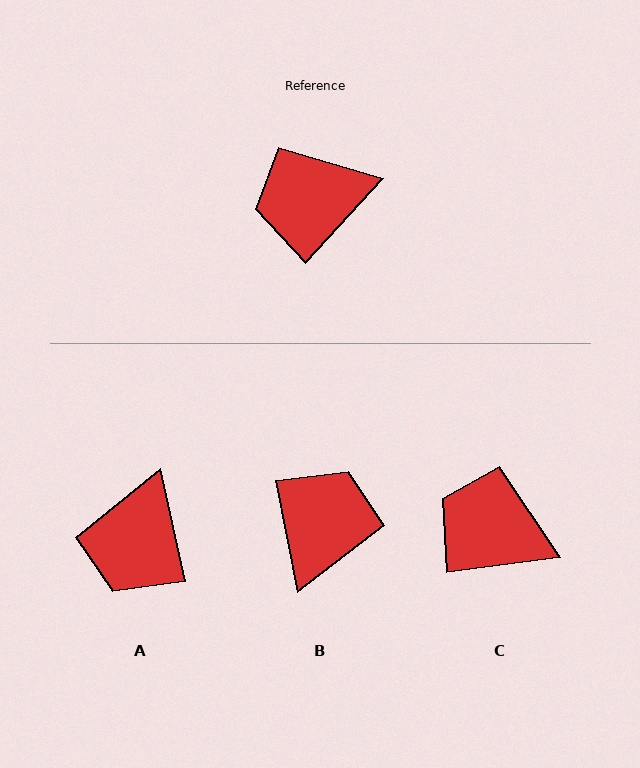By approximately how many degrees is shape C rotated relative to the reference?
Approximately 40 degrees clockwise.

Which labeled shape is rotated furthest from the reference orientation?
B, about 126 degrees away.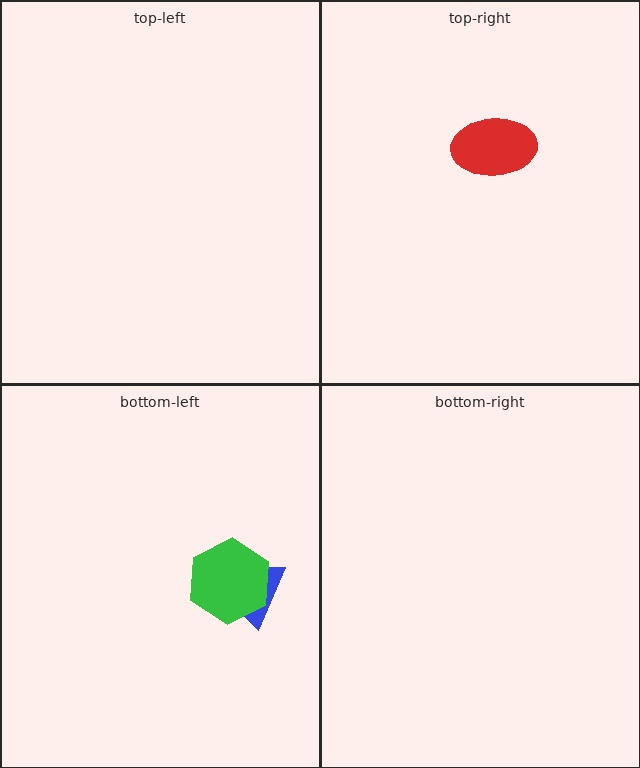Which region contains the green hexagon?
The bottom-left region.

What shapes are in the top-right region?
The red ellipse.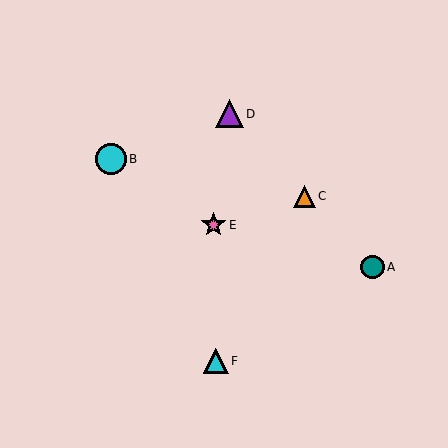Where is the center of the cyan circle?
The center of the cyan circle is at (111, 159).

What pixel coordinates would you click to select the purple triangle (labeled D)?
Click at (229, 114) to select the purple triangle D.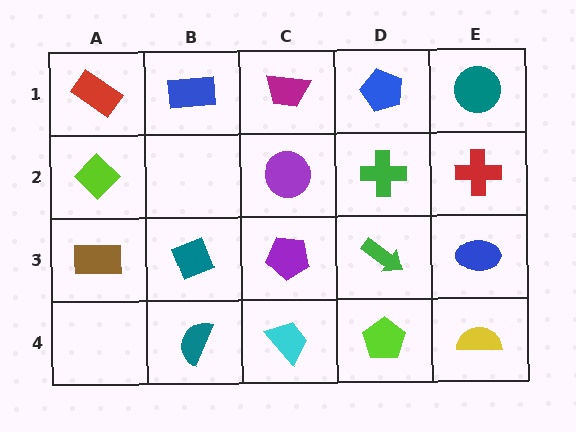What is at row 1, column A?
A red rectangle.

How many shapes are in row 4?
4 shapes.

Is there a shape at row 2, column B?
No, that cell is empty.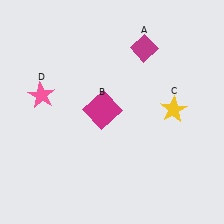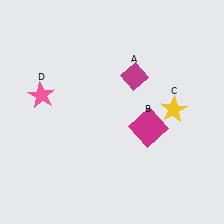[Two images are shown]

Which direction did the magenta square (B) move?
The magenta square (B) moved right.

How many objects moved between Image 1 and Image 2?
2 objects moved between the two images.